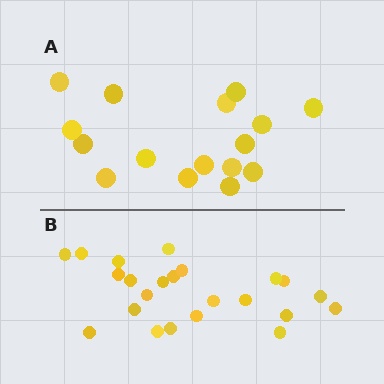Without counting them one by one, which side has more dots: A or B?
Region B (the bottom region) has more dots.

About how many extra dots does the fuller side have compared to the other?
Region B has roughly 8 or so more dots than region A.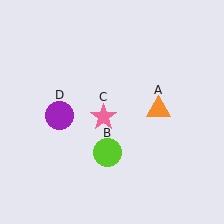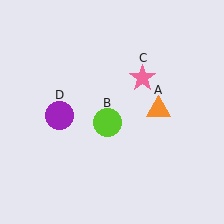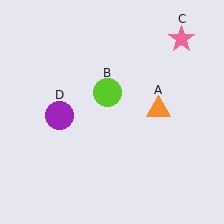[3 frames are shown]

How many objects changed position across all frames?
2 objects changed position: lime circle (object B), pink star (object C).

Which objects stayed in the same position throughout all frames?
Orange triangle (object A) and purple circle (object D) remained stationary.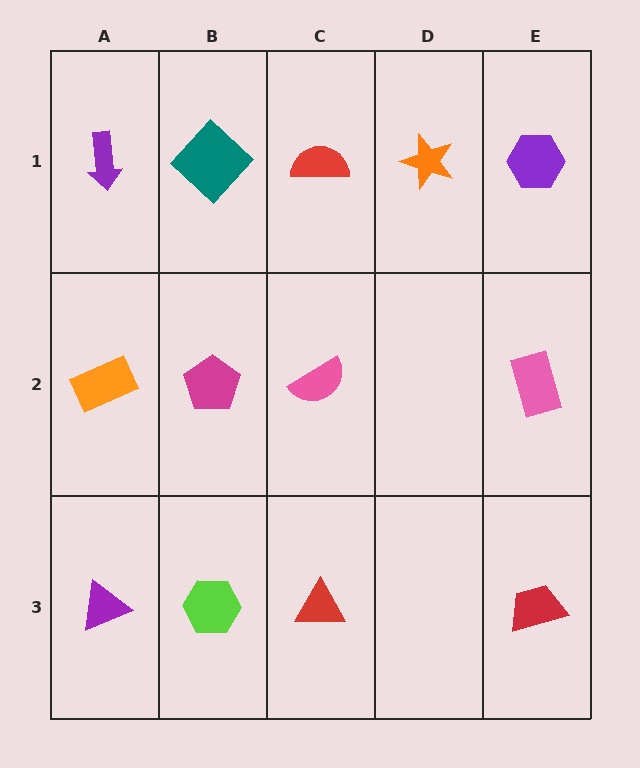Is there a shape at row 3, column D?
No, that cell is empty.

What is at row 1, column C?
A red semicircle.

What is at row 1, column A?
A purple arrow.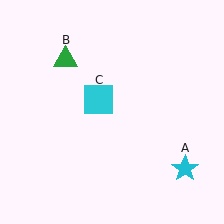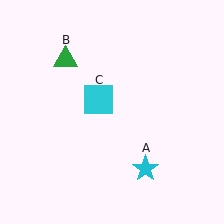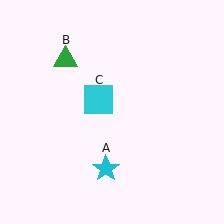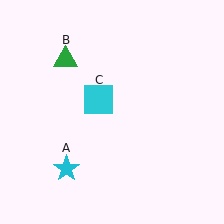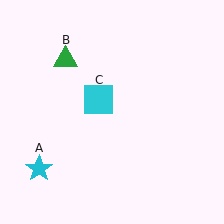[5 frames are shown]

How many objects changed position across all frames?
1 object changed position: cyan star (object A).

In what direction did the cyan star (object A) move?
The cyan star (object A) moved left.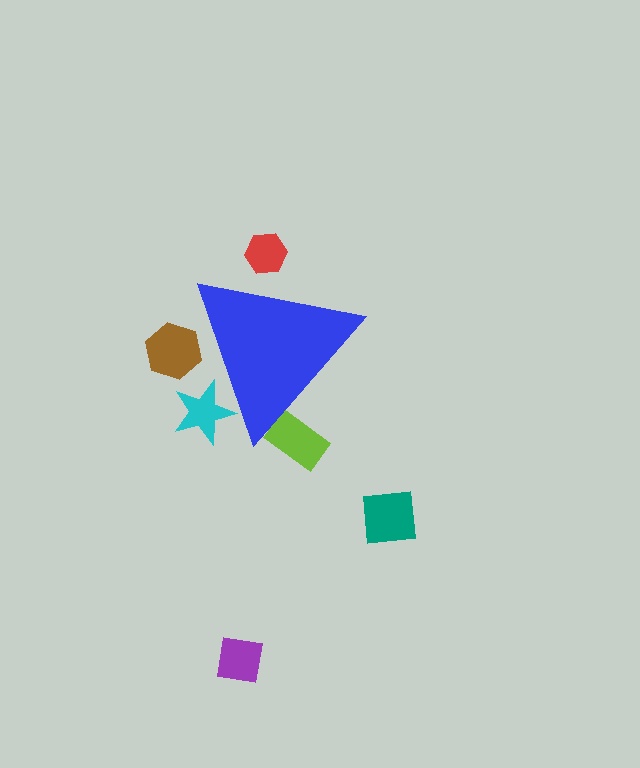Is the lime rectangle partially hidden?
Yes, the lime rectangle is partially hidden behind the blue triangle.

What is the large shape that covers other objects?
A blue triangle.